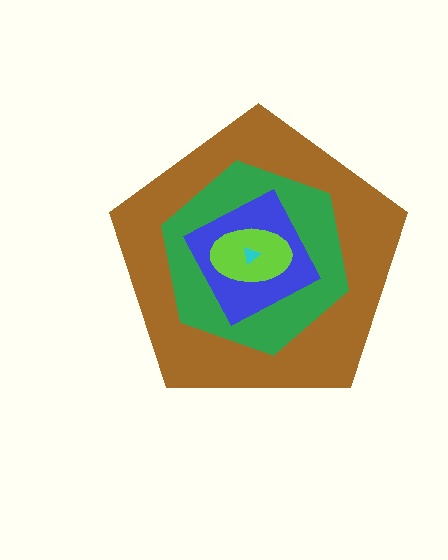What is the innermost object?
The cyan triangle.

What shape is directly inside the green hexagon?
The blue square.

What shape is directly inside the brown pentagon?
The green hexagon.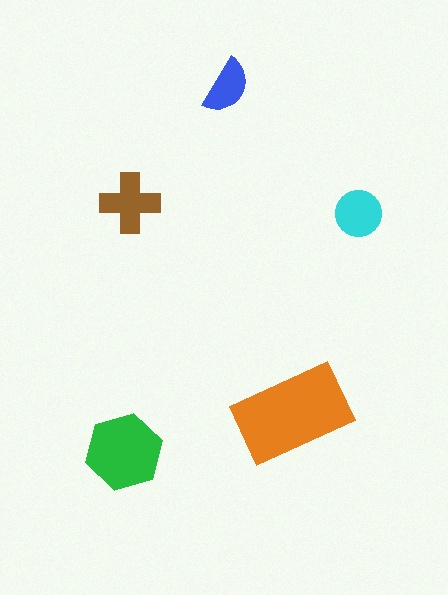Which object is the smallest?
The blue semicircle.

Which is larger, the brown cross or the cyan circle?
The brown cross.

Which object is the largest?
The orange rectangle.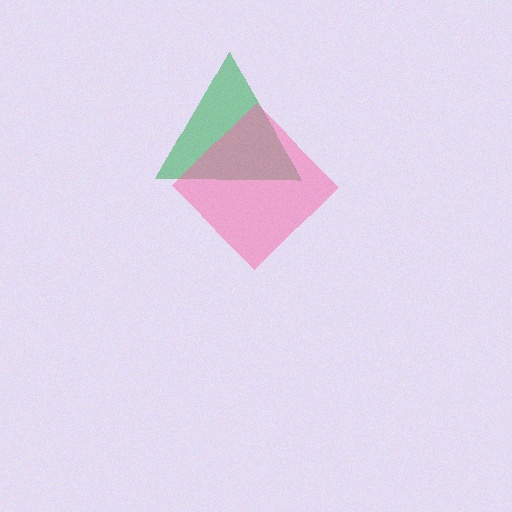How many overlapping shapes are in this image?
There are 2 overlapping shapes in the image.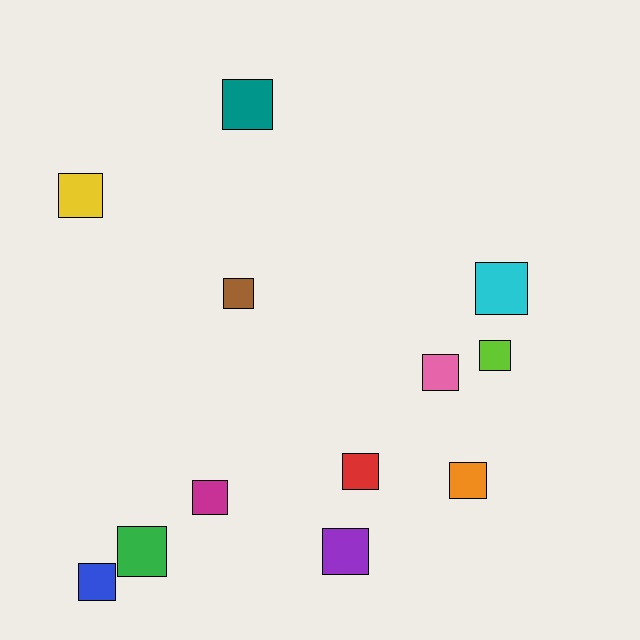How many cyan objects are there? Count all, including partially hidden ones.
There is 1 cyan object.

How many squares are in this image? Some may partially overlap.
There are 12 squares.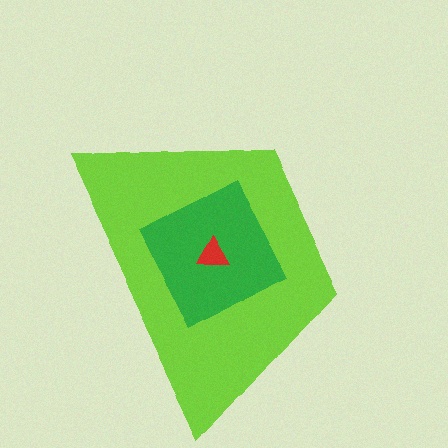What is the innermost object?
The red triangle.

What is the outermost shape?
The lime trapezoid.